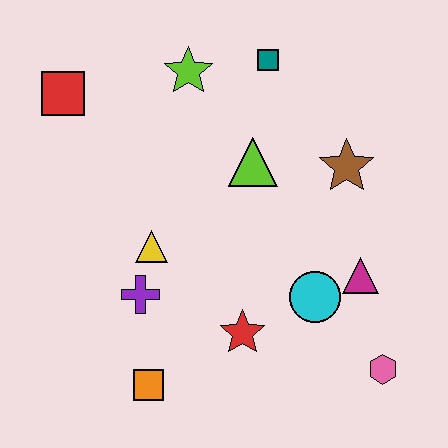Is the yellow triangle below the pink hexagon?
No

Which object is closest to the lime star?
The teal square is closest to the lime star.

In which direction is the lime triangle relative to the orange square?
The lime triangle is above the orange square.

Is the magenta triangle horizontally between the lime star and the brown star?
No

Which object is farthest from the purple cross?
The teal square is farthest from the purple cross.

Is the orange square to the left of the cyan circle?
Yes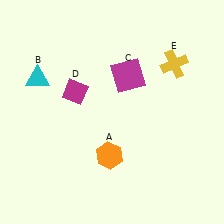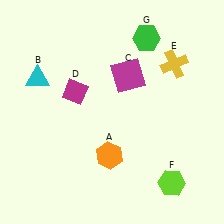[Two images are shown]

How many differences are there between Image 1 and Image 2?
There are 2 differences between the two images.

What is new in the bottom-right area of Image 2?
A lime hexagon (F) was added in the bottom-right area of Image 2.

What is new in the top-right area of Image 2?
A green hexagon (G) was added in the top-right area of Image 2.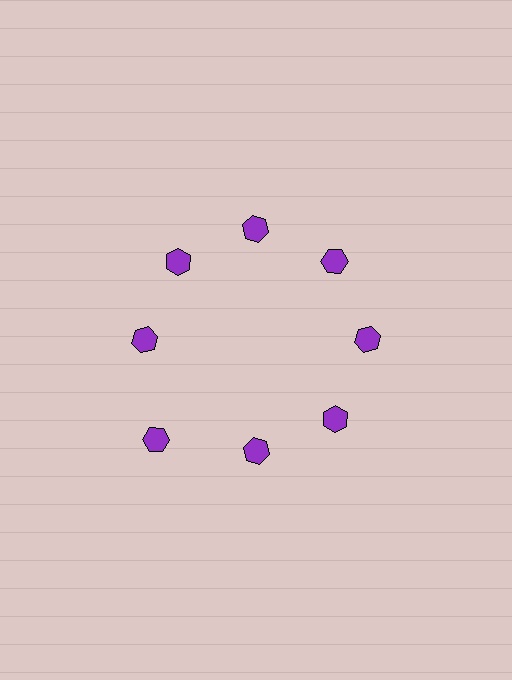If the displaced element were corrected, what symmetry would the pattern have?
It would have 8-fold rotational symmetry — the pattern would map onto itself every 45 degrees.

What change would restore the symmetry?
The symmetry would be restored by moving it inward, back onto the ring so that all 8 hexagons sit at equal angles and equal distance from the center.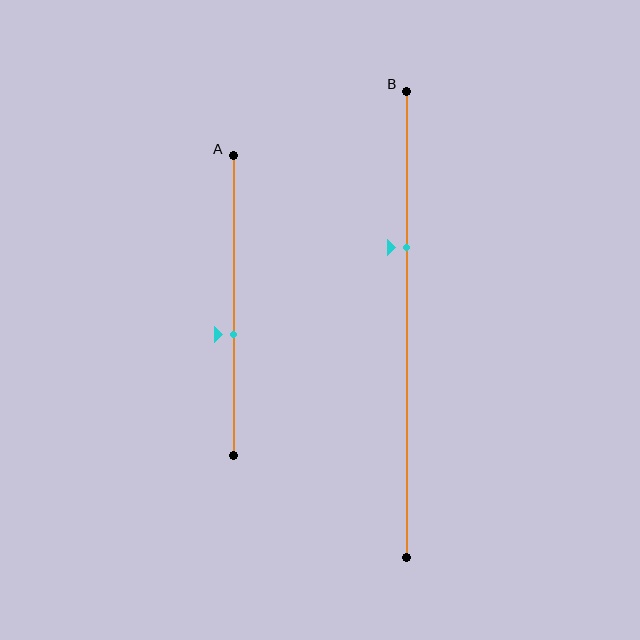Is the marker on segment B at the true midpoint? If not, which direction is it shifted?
No, the marker on segment B is shifted upward by about 16% of the segment length.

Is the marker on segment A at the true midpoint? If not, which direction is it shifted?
No, the marker on segment A is shifted downward by about 10% of the segment length.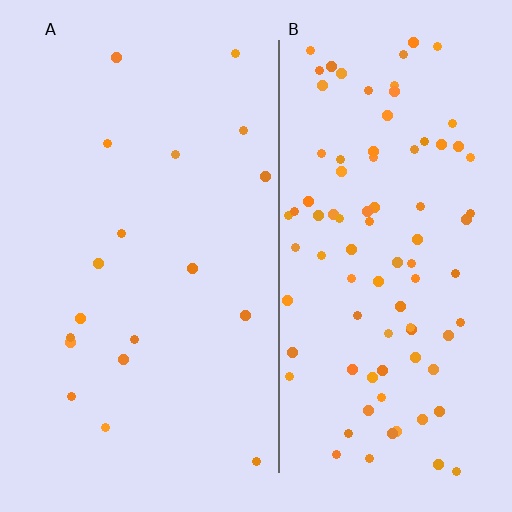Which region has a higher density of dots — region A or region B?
B (the right).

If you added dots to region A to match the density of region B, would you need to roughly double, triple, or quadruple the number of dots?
Approximately quadruple.